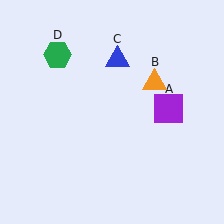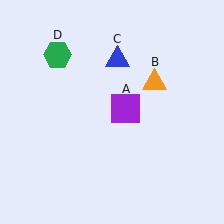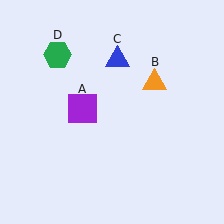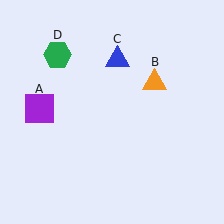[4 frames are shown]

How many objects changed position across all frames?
1 object changed position: purple square (object A).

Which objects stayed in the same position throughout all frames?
Orange triangle (object B) and blue triangle (object C) and green hexagon (object D) remained stationary.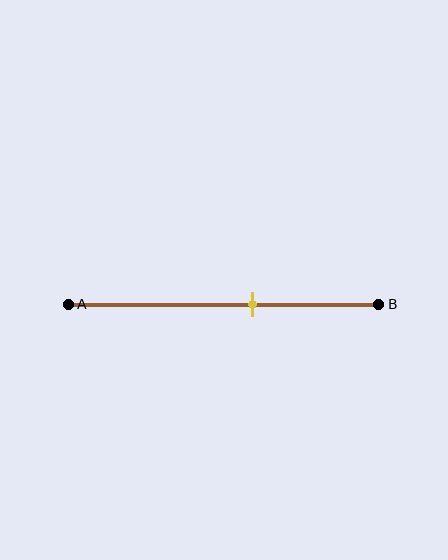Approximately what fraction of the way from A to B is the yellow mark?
The yellow mark is approximately 60% of the way from A to B.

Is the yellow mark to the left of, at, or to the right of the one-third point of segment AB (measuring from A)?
The yellow mark is to the right of the one-third point of segment AB.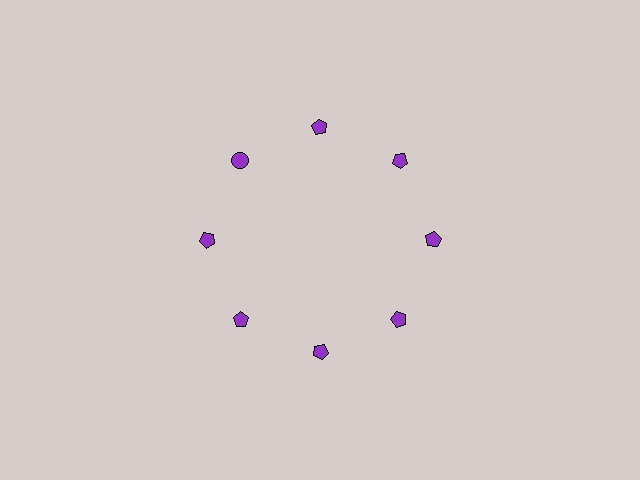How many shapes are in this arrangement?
There are 8 shapes arranged in a ring pattern.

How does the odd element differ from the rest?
It has a different shape: circle instead of pentagon.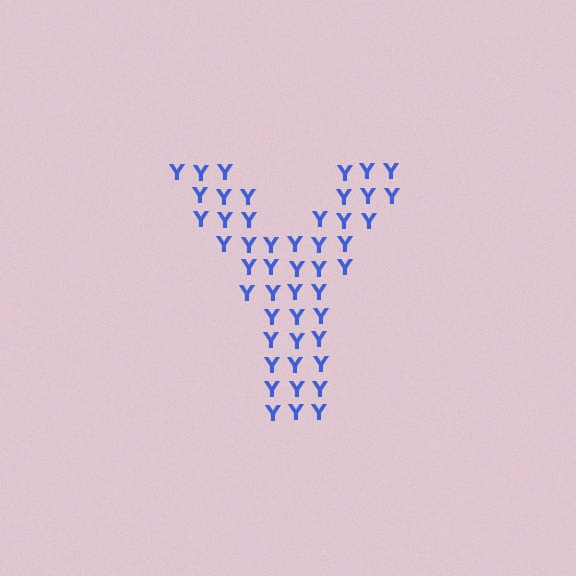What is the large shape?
The large shape is the letter Y.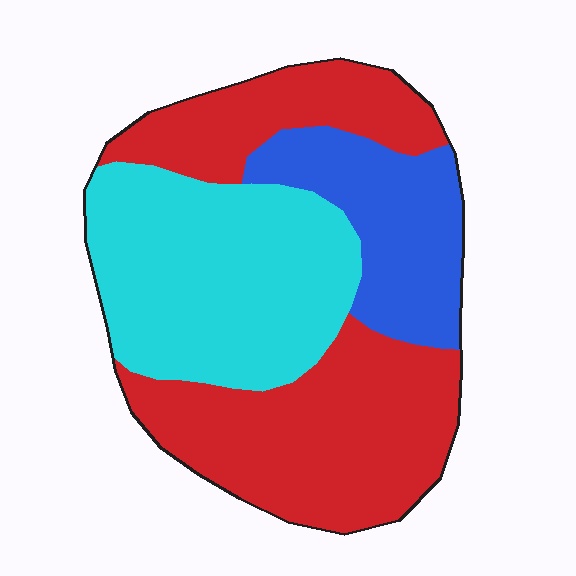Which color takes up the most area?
Red, at roughly 45%.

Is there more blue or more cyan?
Cyan.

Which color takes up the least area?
Blue, at roughly 20%.